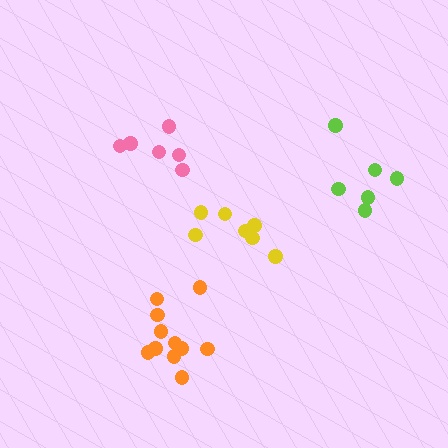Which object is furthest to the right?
The lime cluster is rightmost.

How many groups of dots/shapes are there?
There are 4 groups.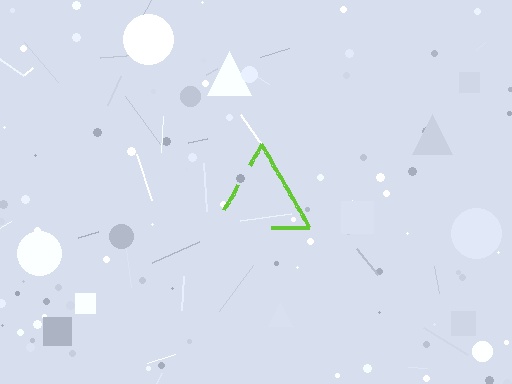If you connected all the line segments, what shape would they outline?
They would outline a triangle.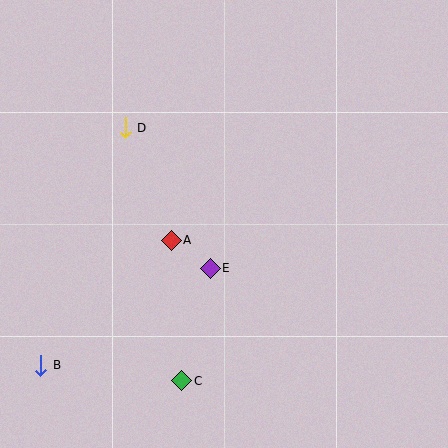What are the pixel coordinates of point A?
Point A is at (171, 240).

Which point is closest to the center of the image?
Point E at (210, 269) is closest to the center.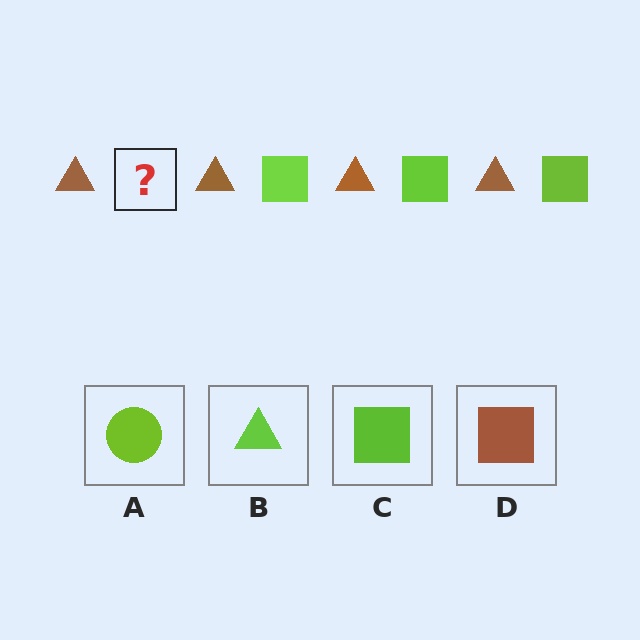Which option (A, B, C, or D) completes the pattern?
C.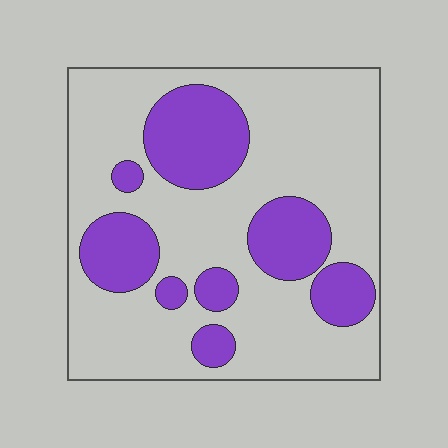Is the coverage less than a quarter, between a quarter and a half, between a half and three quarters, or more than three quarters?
Between a quarter and a half.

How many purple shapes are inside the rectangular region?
8.